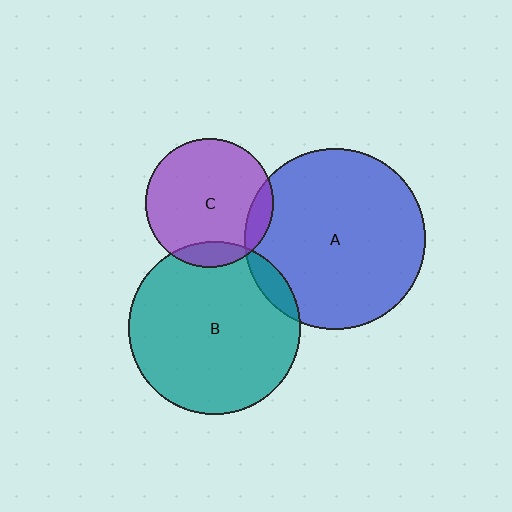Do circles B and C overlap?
Yes.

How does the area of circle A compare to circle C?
Approximately 2.0 times.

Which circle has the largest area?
Circle A (blue).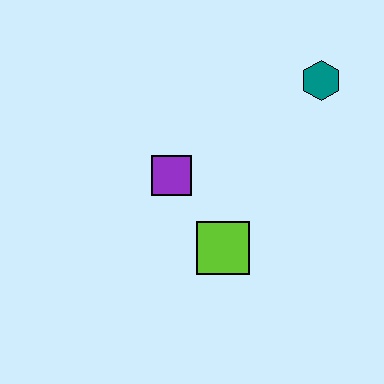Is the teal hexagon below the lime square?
No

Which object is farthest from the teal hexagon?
The lime square is farthest from the teal hexagon.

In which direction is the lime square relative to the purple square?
The lime square is below the purple square.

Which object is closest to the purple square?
The lime square is closest to the purple square.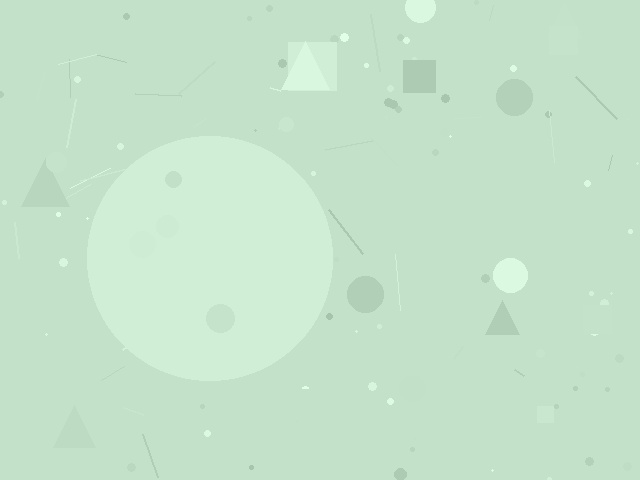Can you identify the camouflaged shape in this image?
The camouflaged shape is a circle.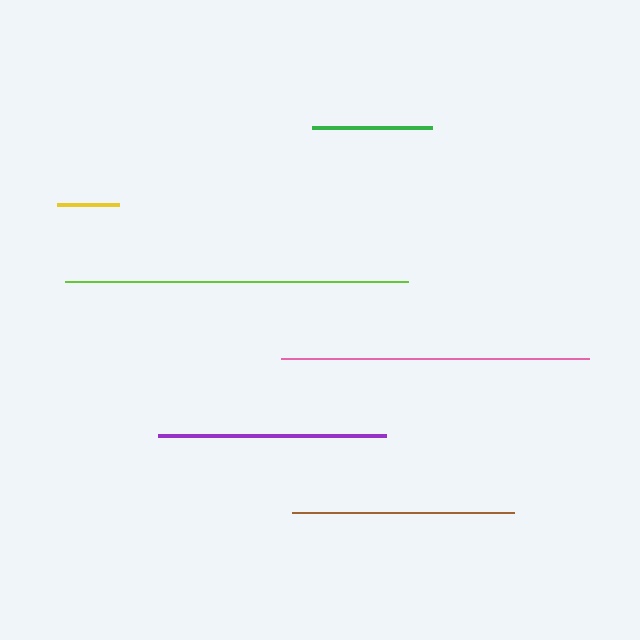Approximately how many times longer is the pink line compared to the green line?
The pink line is approximately 2.6 times the length of the green line.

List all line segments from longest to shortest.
From longest to shortest: lime, pink, purple, brown, green, yellow.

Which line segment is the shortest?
The yellow line is the shortest at approximately 61 pixels.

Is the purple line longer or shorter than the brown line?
The purple line is longer than the brown line.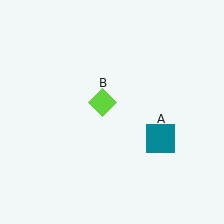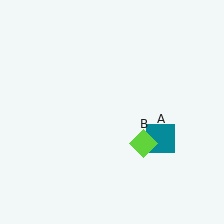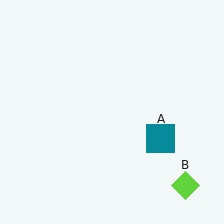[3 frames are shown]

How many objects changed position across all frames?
1 object changed position: lime diamond (object B).